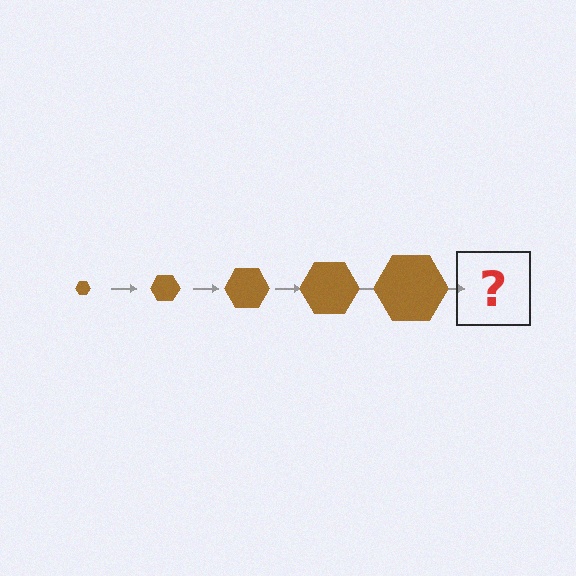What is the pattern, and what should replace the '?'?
The pattern is that the hexagon gets progressively larger each step. The '?' should be a brown hexagon, larger than the previous one.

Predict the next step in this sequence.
The next step is a brown hexagon, larger than the previous one.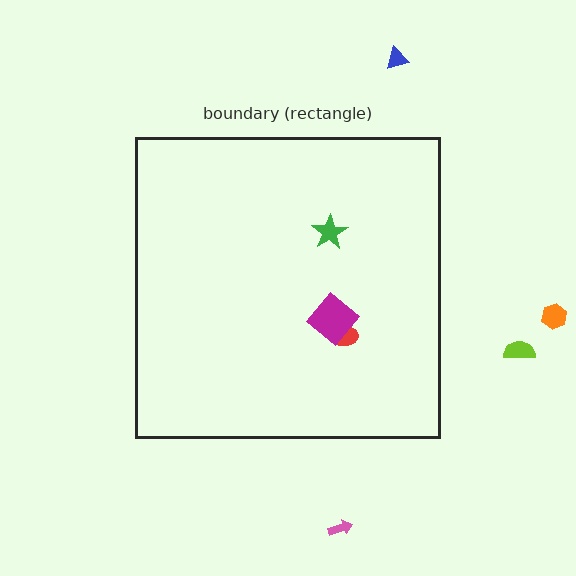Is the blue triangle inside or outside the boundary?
Outside.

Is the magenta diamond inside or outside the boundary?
Inside.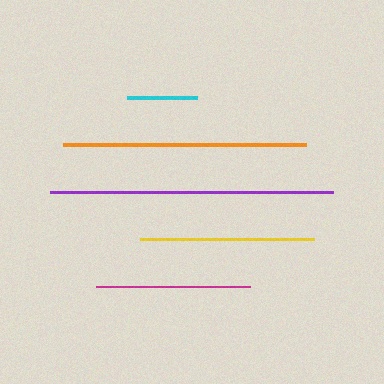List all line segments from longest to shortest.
From longest to shortest: purple, orange, yellow, magenta, cyan.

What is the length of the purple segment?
The purple segment is approximately 283 pixels long.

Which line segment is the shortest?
The cyan line is the shortest at approximately 71 pixels.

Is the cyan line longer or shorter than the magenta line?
The magenta line is longer than the cyan line.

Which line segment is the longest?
The purple line is the longest at approximately 283 pixels.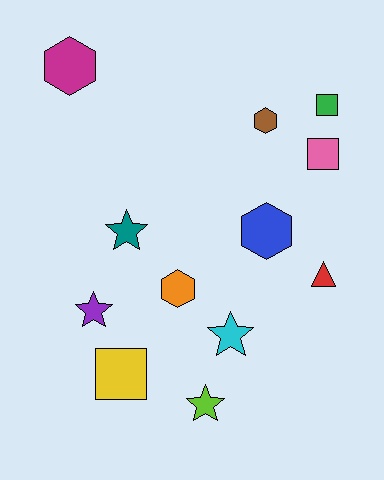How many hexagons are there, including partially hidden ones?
There are 4 hexagons.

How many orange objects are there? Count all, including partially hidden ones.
There is 1 orange object.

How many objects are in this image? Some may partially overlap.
There are 12 objects.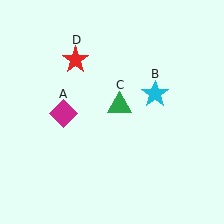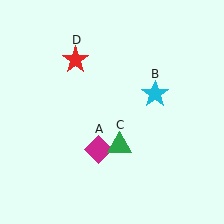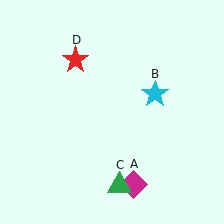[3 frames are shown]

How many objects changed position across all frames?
2 objects changed position: magenta diamond (object A), green triangle (object C).